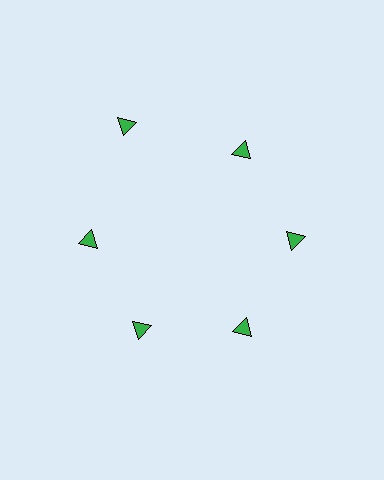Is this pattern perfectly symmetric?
No. The 6 green triangles are arranged in a ring, but one element near the 11 o'clock position is pushed outward from the center, breaking the 6-fold rotational symmetry.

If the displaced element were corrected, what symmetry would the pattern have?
It would have 6-fold rotational symmetry — the pattern would map onto itself every 60 degrees.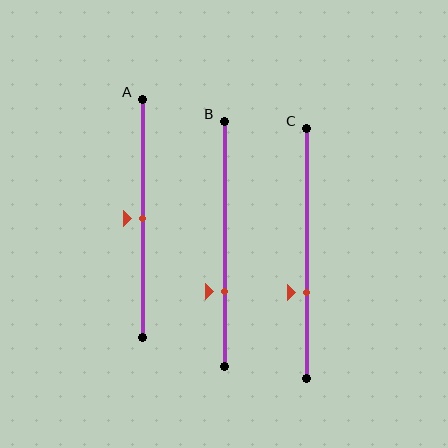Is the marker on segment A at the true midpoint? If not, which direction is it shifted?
Yes, the marker on segment A is at the true midpoint.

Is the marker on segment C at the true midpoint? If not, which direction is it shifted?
No, the marker on segment C is shifted downward by about 16% of the segment length.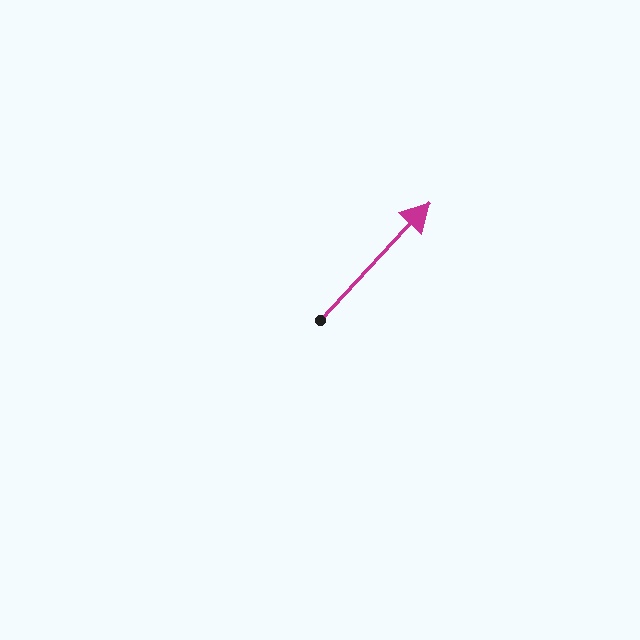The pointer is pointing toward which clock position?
Roughly 1 o'clock.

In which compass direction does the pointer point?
Northeast.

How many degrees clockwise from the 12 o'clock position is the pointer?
Approximately 43 degrees.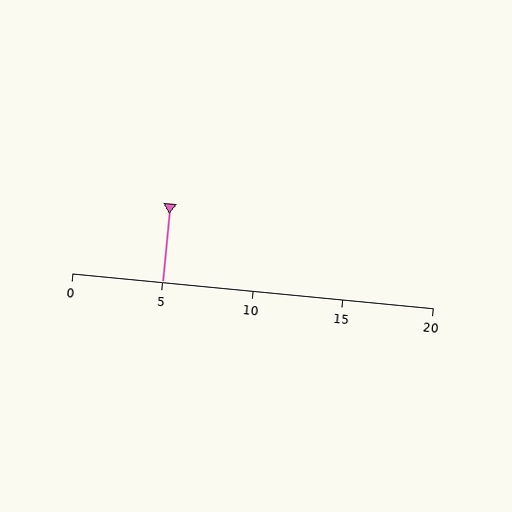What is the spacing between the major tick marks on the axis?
The major ticks are spaced 5 apart.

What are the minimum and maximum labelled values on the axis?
The axis runs from 0 to 20.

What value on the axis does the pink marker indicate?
The marker indicates approximately 5.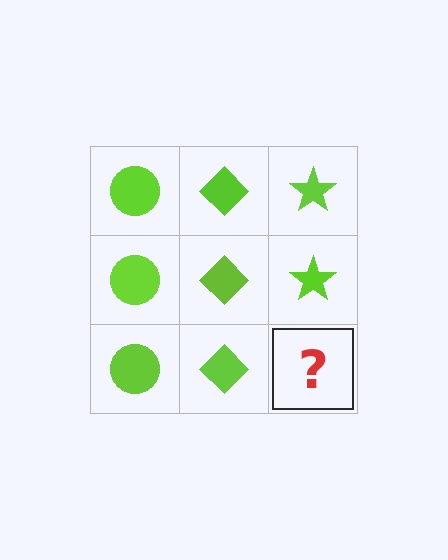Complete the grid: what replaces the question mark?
The question mark should be replaced with a lime star.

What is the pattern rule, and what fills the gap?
The rule is that each column has a consistent shape. The gap should be filled with a lime star.